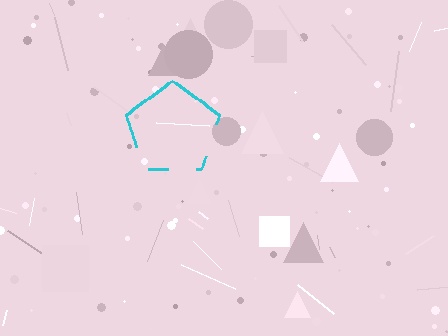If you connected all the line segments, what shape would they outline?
They would outline a pentagon.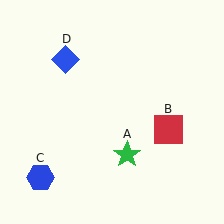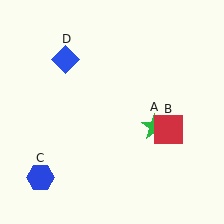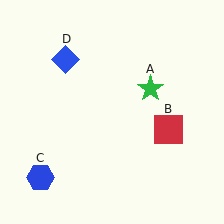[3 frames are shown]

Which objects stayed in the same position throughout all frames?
Red square (object B) and blue hexagon (object C) and blue diamond (object D) remained stationary.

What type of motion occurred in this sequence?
The green star (object A) rotated counterclockwise around the center of the scene.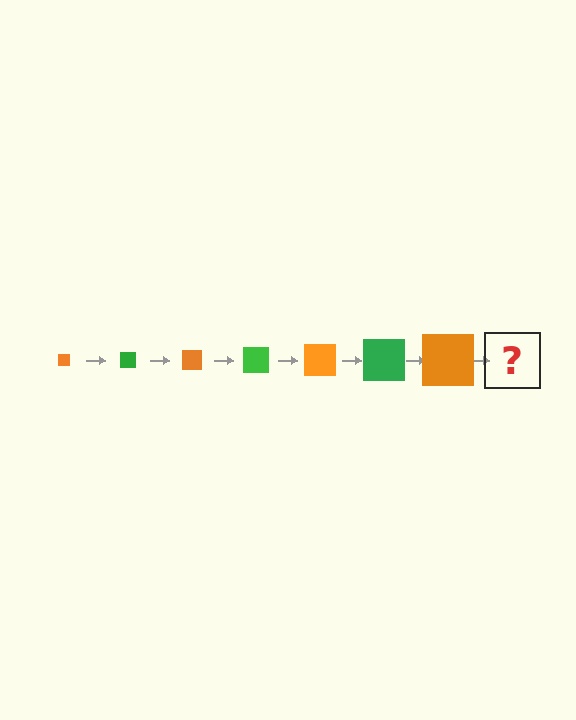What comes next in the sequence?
The next element should be a green square, larger than the previous one.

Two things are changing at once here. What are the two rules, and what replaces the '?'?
The two rules are that the square grows larger each step and the color cycles through orange and green. The '?' should be a green square, larger than the previous one.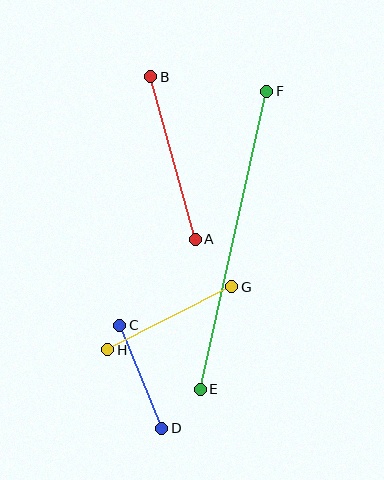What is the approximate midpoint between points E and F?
The midpoint is at approximately (233, 240) pixels.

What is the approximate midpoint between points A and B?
The midpoint is at approximately (173, 158) pixels.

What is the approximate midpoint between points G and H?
The midpoint is at approximately (170, 318) pixels.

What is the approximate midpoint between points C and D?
The midpoint is at approximately (141, 377) pixels.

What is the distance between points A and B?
The distance is approximately 169 pixels.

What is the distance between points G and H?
The distance is approximately 139 pixels.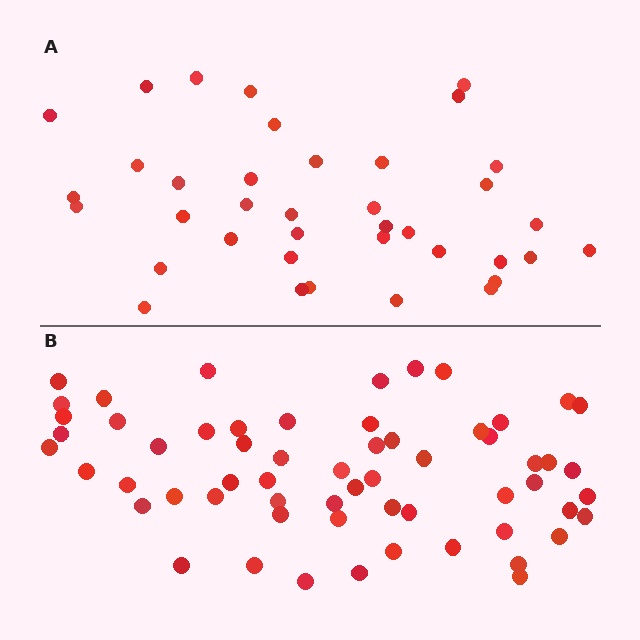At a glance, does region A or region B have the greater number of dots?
Region B (the bottom region) has more dots.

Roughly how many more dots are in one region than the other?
Region B has approximately 20 more dots than region A.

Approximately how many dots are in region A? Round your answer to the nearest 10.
About 40 dots. (The exact count is 38, which rounds to 40.)